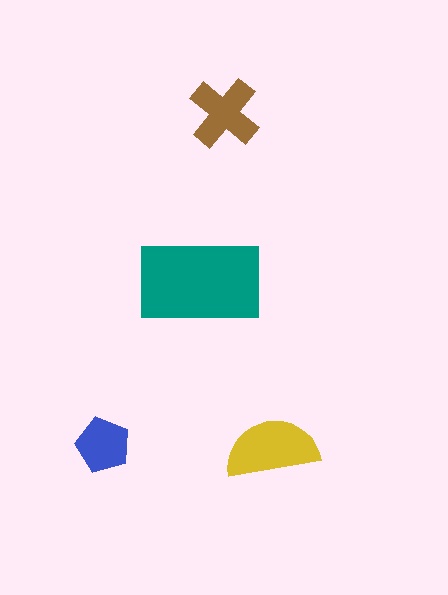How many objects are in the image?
There are 4 objects in the image.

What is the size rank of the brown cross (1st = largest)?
3rd.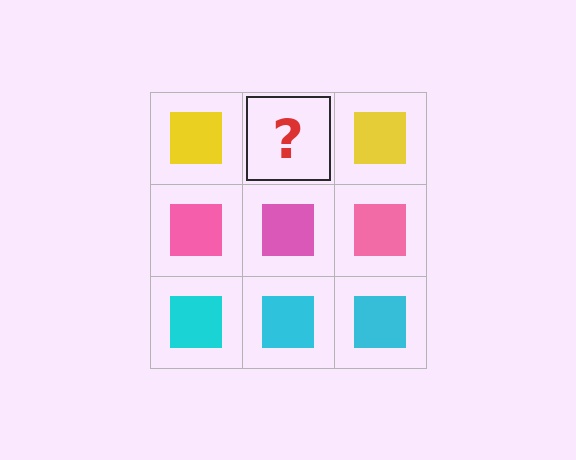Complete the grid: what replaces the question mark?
The question mark should be replaced with a yellow square.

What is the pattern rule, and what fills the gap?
The rule is that each row has a consistent color. The gap should be filled with a yellow square.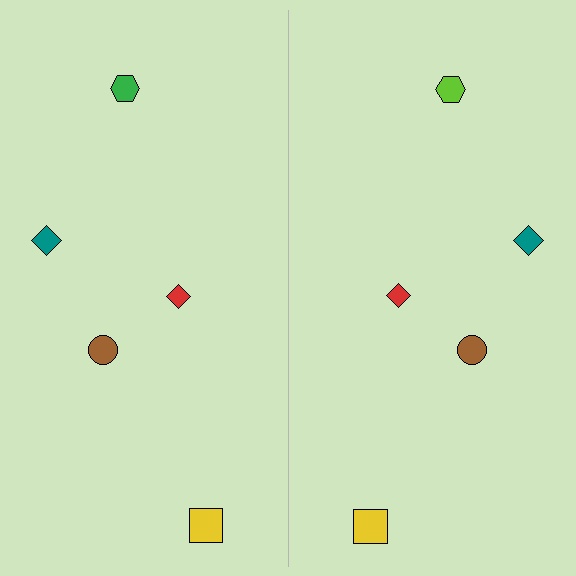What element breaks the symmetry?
The lime hexagon on the right side breaks the symmetry — its mirror counterpart is green.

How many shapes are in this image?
There are 10 shapes in this image.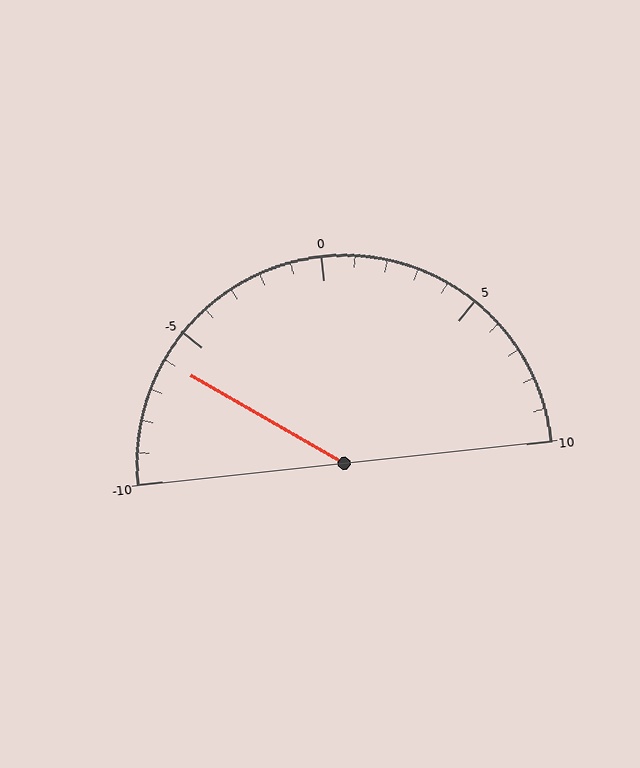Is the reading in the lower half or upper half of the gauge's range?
The reading is in the lower half of the range (-10 to 10).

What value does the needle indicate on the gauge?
The needle indicates approximately -6.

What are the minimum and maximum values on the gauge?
The gauge ranges from -10 to 10.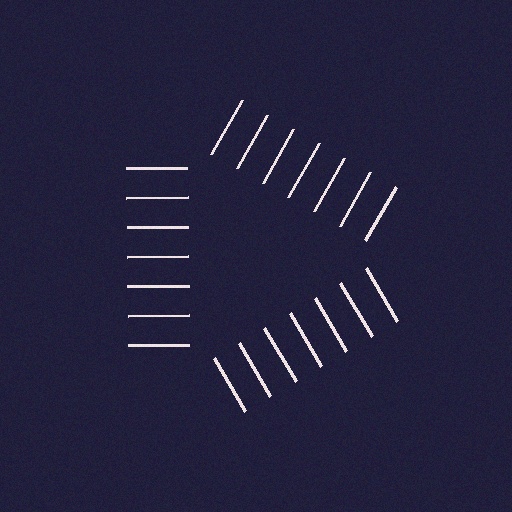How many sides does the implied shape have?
3 sides — the line-ends trace a triangle.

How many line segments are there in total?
21 — 7 along each of the 3 edges.